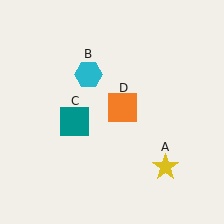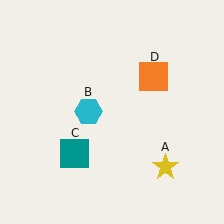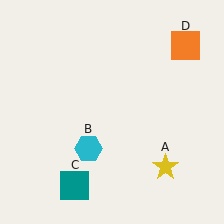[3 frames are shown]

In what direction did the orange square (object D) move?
The orange square (object D) moved up and to the right.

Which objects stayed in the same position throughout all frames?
Yellow star (object A) remained stationary.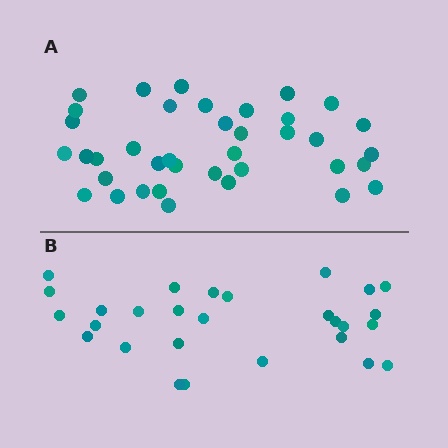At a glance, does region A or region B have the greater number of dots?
Region A (the top region) has more dots.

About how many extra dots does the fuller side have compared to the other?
Region A has roughly 10 or so more dots than region B.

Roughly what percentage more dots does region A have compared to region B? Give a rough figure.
About 35% more.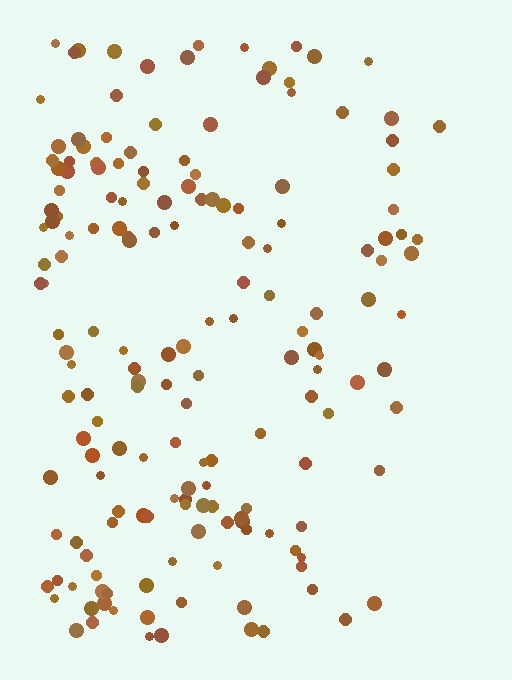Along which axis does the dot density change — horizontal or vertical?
Horizontal.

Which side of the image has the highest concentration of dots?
The left.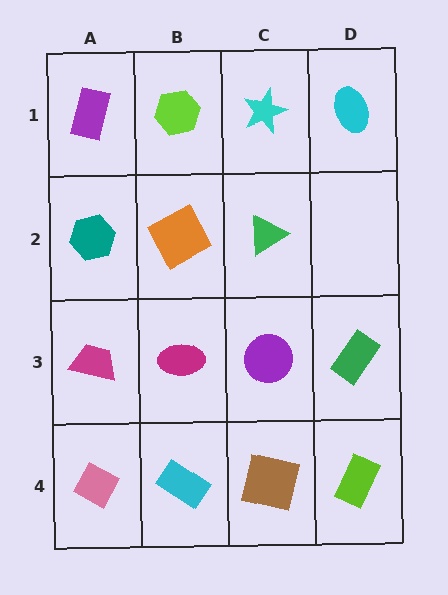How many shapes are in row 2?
3 shapes.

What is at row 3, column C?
A purple circle.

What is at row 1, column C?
A cyan star.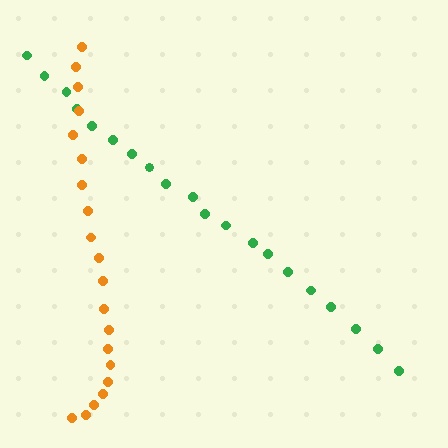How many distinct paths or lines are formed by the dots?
There are 2 distinct paths.